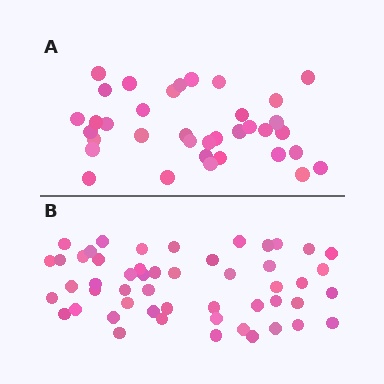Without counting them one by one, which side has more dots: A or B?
Region B (the bottom region) has more dots.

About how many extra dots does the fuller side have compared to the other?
Region B has approximately 15 more dots than region A.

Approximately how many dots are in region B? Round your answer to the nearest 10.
About 50 dots. (The exact count is 51, which rounds to 50.)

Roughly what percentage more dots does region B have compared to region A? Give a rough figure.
About 40% more.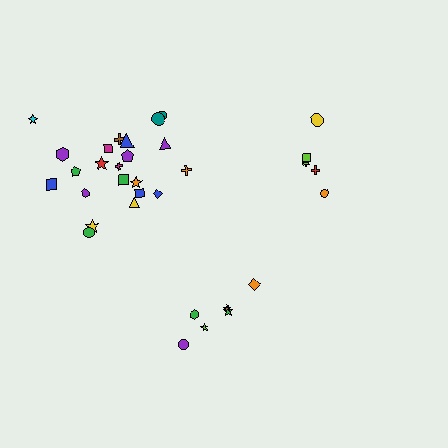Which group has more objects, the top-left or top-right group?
The top-left group.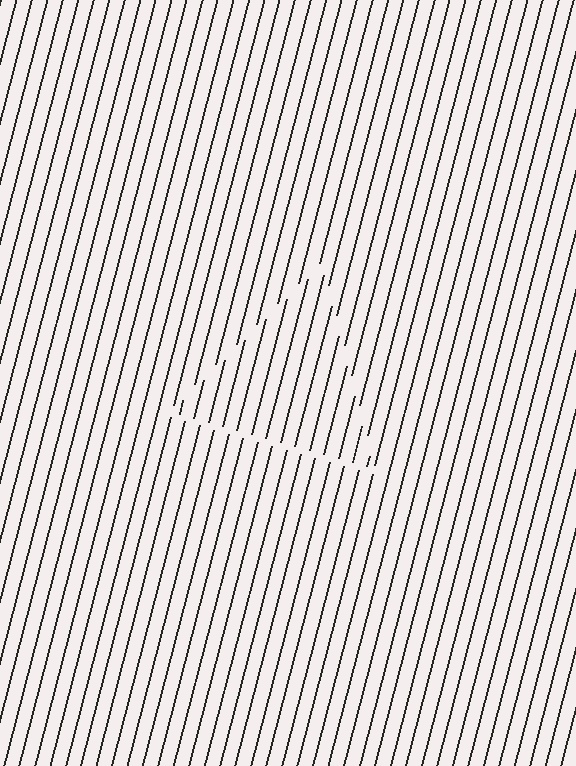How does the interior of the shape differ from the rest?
The interior of the shape contains the same grating, shifted by half a period — the contour is defined by the phase discontinuity where line-ends from the inner and outer gratings abut.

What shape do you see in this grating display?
An illusory triangle. The interior of the shape contains the same grating, shifted by half a period — the contour is defined by the phase discontinuity where line-ends from the inner and outer gratings abut.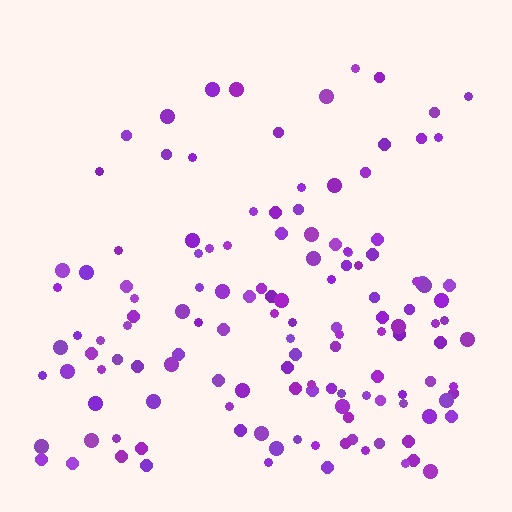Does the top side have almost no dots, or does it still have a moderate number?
Still a moderate number, just noticeably fewer than the bottom.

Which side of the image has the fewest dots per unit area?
The top.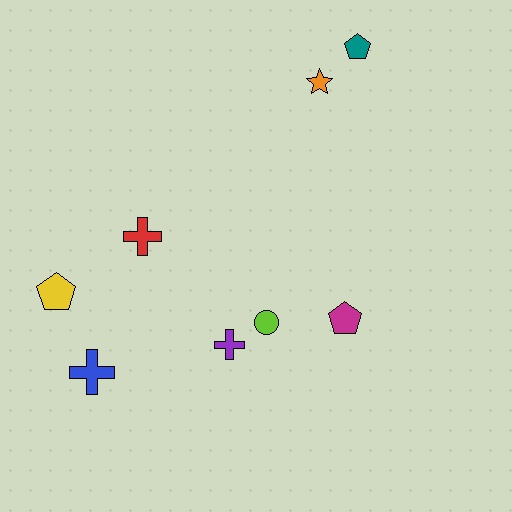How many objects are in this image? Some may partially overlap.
There are 8 objects.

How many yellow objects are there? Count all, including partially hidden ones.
There is 1 yellow object.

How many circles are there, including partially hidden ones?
There is 1 circle.